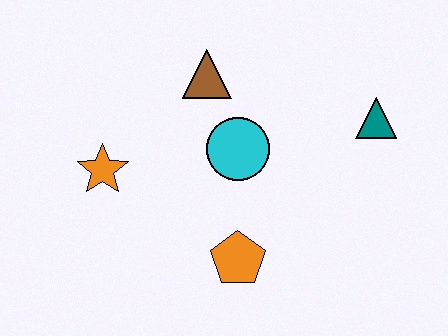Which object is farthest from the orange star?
The teal triangle is farthest from the orange star.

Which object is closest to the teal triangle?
The cyan circle is closest to the teal triangle.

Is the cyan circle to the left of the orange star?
No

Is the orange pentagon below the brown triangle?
Yes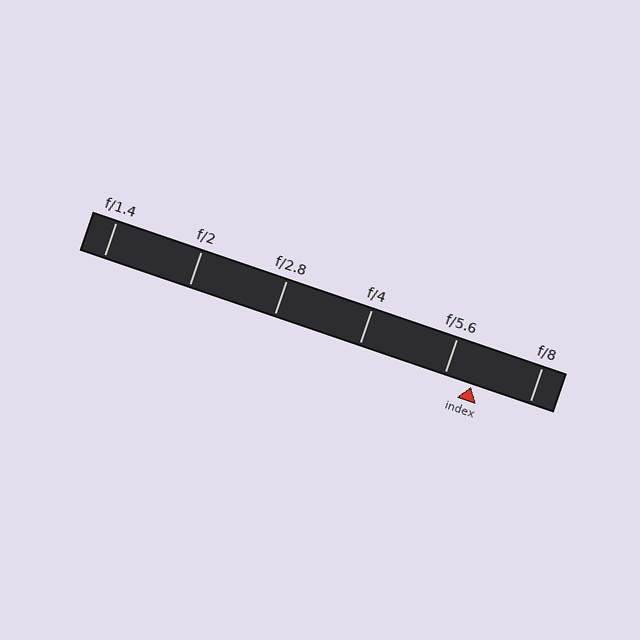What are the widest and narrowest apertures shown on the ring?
The widest aperture shown is f/1.4 and the narrowest is f/8.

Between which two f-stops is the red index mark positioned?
The index mark is between f/5.6 and f/8.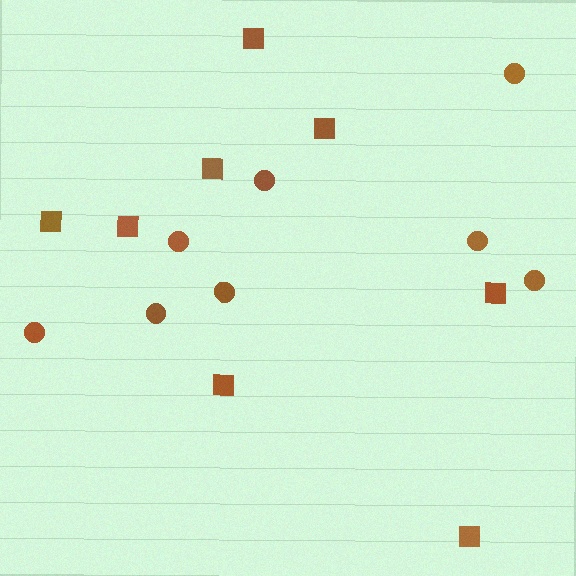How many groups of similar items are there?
There are 2 groups: one group of circles (8) and one group of squares (8).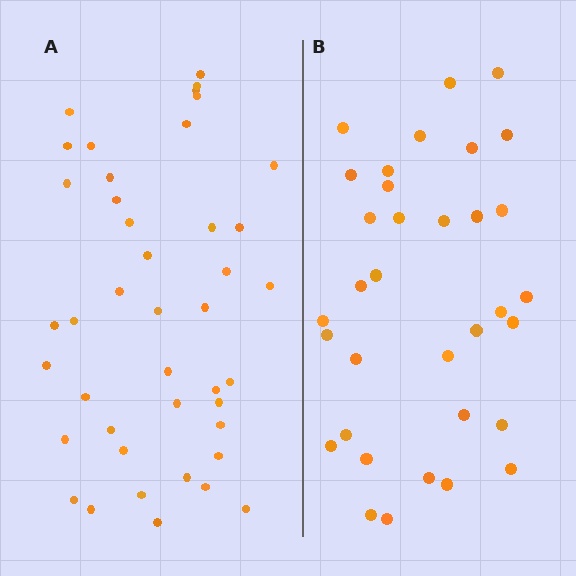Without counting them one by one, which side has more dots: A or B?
Region A (the left region) has more dots.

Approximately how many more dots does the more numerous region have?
Region A has roughly 8 or so more dots than region B.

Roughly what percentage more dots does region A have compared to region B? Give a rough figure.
About 25% more.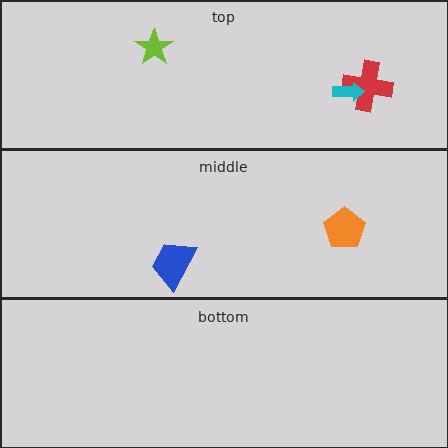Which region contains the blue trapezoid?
The middle region.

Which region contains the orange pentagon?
The middle region.